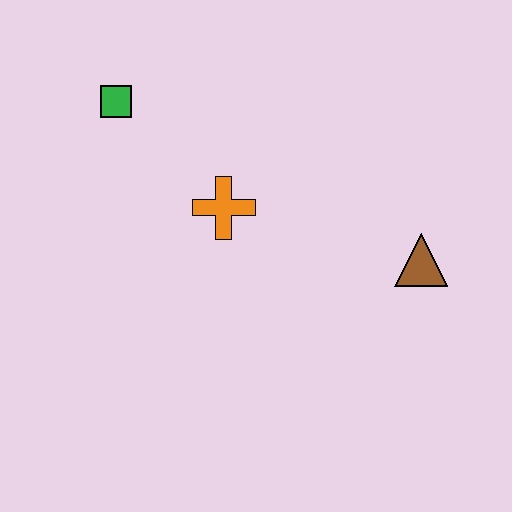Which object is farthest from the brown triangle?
The green square is farthest from the brown triangle.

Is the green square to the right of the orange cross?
No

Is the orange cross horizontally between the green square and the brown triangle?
Yes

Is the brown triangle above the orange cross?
No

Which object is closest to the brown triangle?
The orange cross is closest to the brown triangle.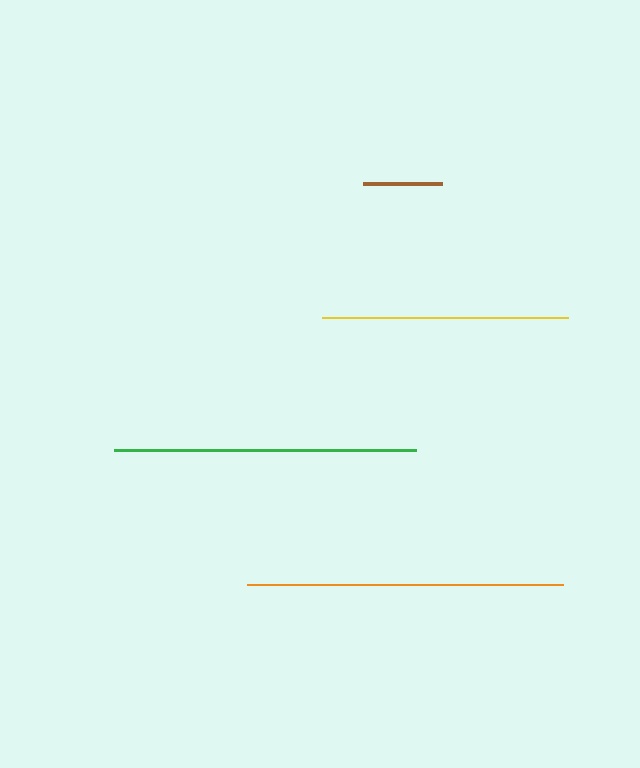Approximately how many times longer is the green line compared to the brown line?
The green line is approximately 3.8 times the length of the brown line.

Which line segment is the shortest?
The brown line is the shortest at approximately 79 pixels.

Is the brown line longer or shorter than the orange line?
The orange line is longer than the brown line.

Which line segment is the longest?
The orange line is the longest at approximately 316 pixels.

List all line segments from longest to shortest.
From longest to shortest: orange, green, yellow, brown.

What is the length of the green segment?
The green segment is approximately 302 pixels long.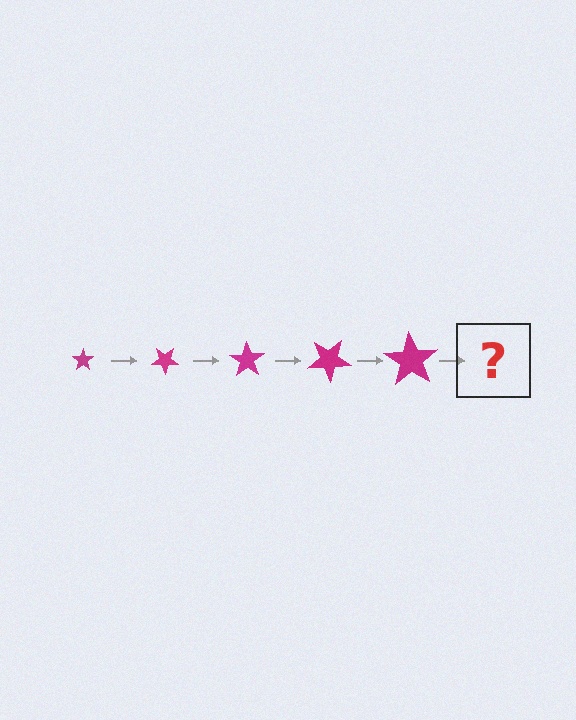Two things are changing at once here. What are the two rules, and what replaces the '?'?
The two rules are that the star grows larger each step and it rotates 35 degrees each step. The '?' should be a star, larger than the previous one and rotated 175 degrees from the start.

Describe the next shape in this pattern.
It should be a star, larger than the previous one and rotated 175 degrees from the start.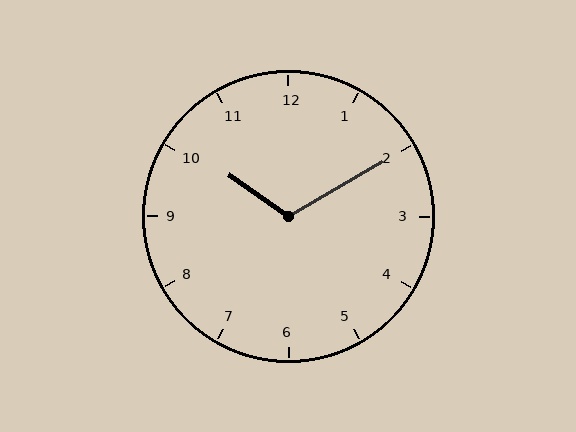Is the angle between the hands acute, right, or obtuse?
It is obtuse.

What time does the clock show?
10:10.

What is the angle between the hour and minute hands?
Approximately 115 degrees.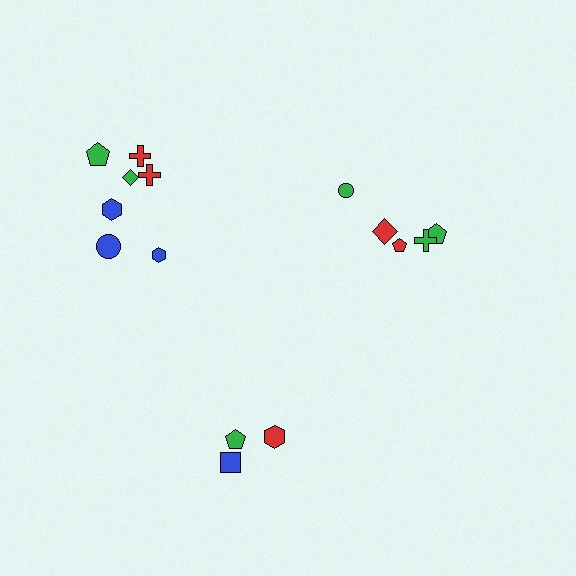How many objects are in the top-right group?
There are 5 objects.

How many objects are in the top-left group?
There are 7 objects.